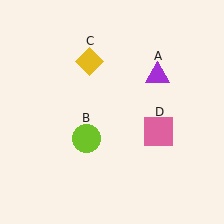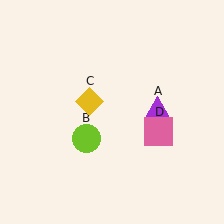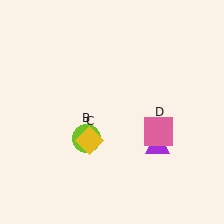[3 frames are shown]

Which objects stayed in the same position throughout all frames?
Lime circle (object B) and pink square (object D) remained stationary.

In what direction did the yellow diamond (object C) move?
The yellow diamond (object C) moved down.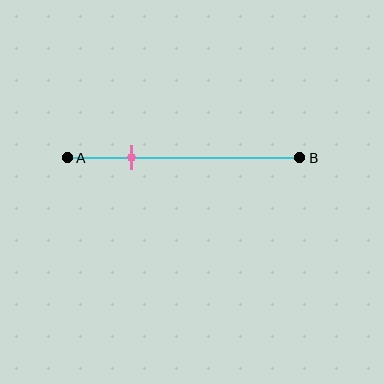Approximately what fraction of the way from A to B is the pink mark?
The pink mark is approximately 30% of the way from A to B.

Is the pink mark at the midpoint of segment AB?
No, the mark is at about 30% from A, not at the 50% midpoint.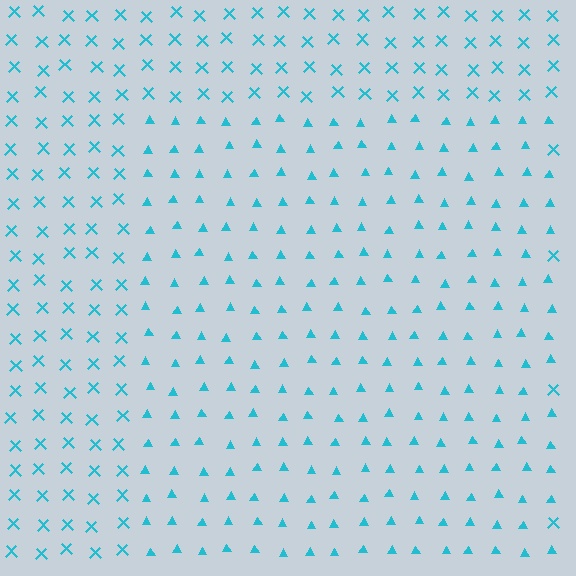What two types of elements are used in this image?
The image uses triangles inside the rectangle region and X marks outside it.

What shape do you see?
I see a rectangle.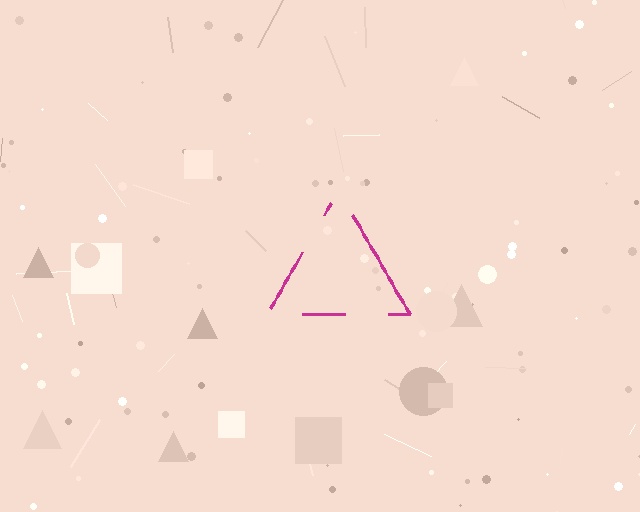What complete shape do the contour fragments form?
The contour fragments form a triangle.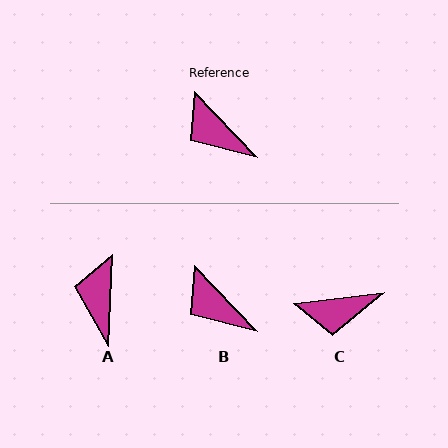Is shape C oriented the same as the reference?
No, it is off by about 54 degrees.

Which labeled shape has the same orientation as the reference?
B.